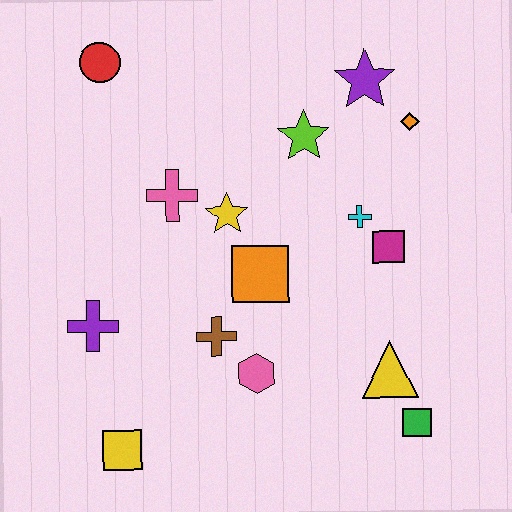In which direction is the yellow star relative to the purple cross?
The yellow star is to the right of the purple cross.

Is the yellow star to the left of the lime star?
Yes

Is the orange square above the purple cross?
Yes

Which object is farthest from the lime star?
The yellow square is farthest from the lime star.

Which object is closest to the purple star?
The orange diamond is closest to the purple star.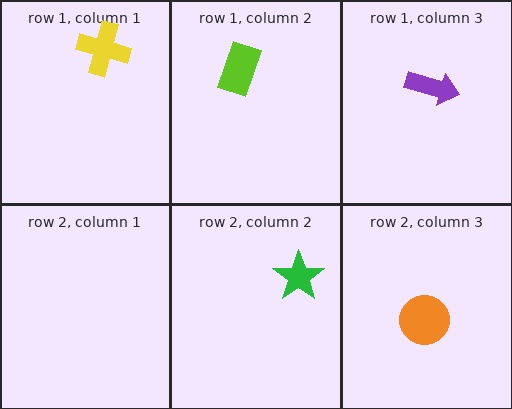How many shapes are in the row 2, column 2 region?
1.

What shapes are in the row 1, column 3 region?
The purple arrow.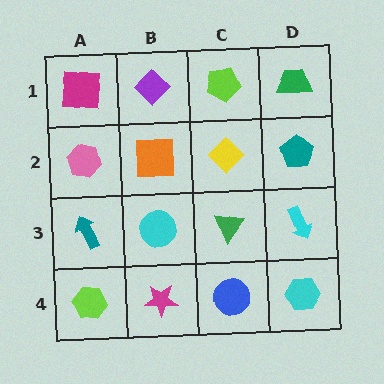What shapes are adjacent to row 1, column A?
A pink hexagon (row 2, column A), a purple diamond (row 1, column B).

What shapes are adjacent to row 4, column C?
A green triangle (row 3, column C), a magenta star (row 4, column B), a cyan hexagon (row 4, column D).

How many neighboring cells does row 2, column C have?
4.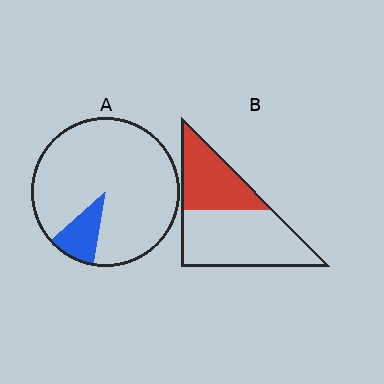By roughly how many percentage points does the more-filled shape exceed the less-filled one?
By roughly 30 percentage points (B over A).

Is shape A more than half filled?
No.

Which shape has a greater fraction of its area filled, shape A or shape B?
Shape B.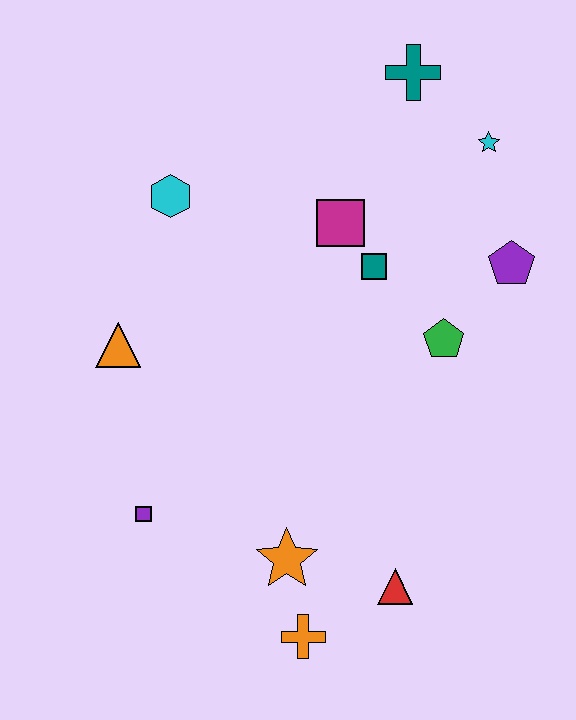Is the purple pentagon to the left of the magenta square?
No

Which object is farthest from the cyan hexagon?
The orange cross is farthest from the cyan hexagon.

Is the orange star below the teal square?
Yes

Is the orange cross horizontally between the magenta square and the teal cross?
No